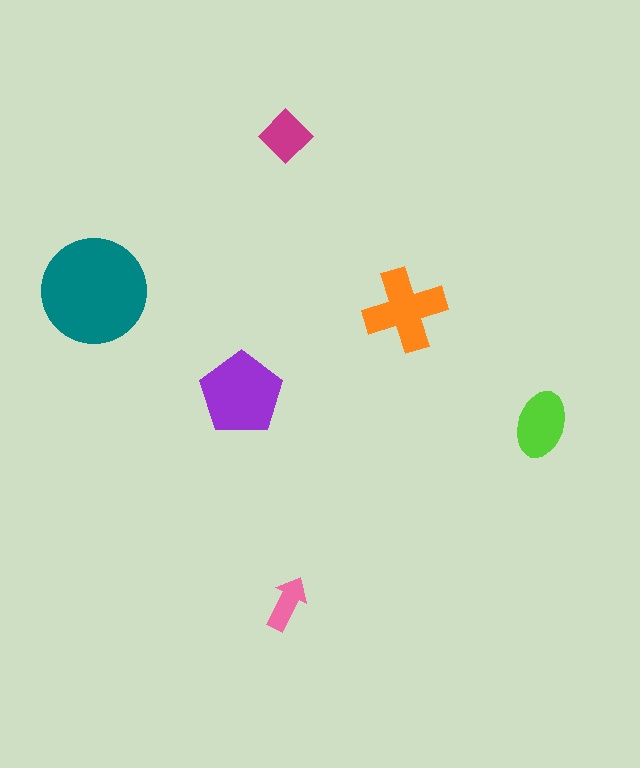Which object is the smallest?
The pink arrow.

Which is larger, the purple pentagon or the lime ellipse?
The purple pentagon.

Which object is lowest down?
The pink arrow is bottommost.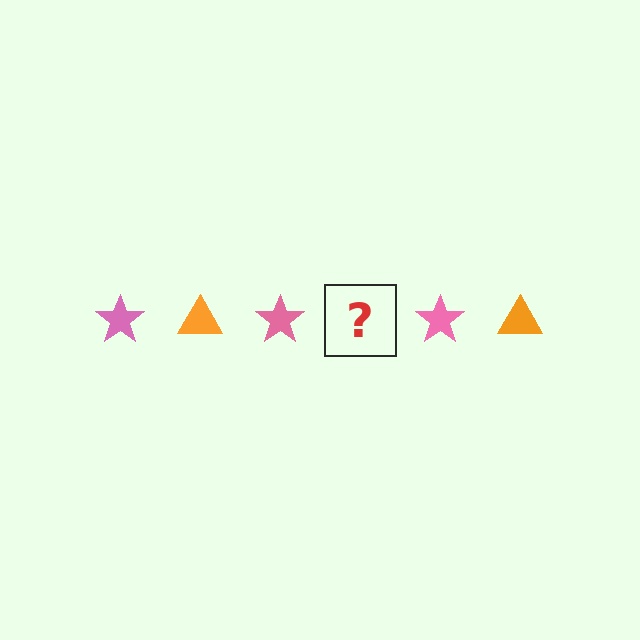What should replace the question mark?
The question mark should be replaced with an orange triangle.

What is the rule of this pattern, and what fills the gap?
The rule is that the pattern alternates between pink star and orange triangle. The gap should be filled with an orange triangle.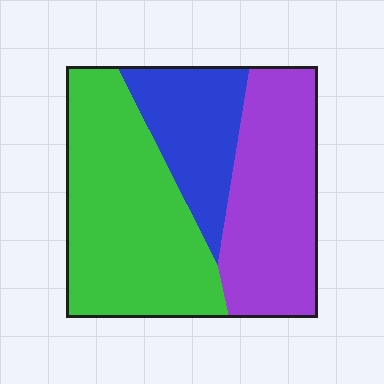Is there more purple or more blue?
Purple.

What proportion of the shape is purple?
Purple takes up between a quarter and a half of the shape.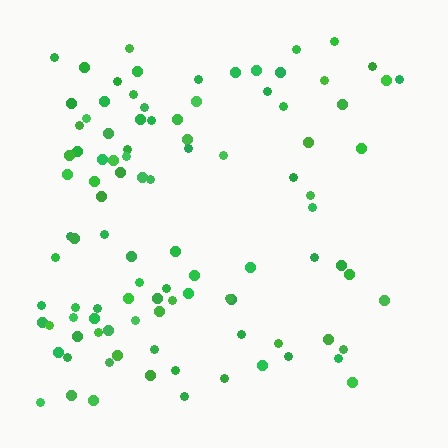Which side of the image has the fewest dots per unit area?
The right.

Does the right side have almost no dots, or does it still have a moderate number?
Still a moderate number, just noticeably fewer than the left.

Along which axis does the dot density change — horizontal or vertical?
Horizontal.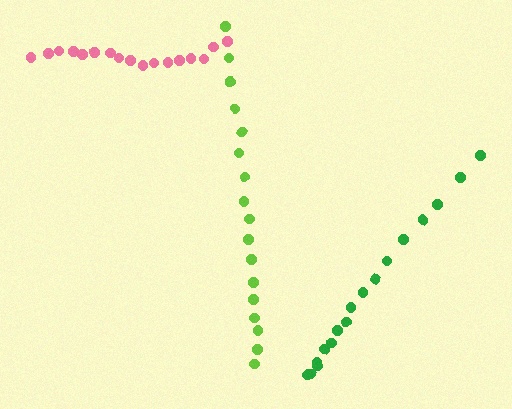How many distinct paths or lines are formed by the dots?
There are 3 distinct paths.